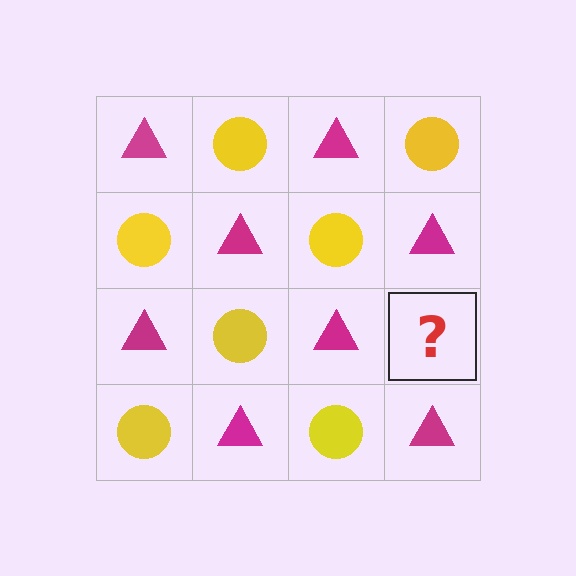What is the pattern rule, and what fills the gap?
The rule is that it alternates magenta triangle and yellow circle in a checkerboard pattern. The gap should be filled with a yellow circle.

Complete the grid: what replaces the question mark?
The question mark should be replaced with a yellow circle.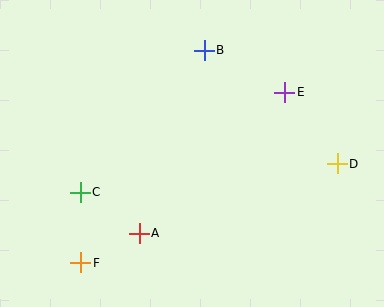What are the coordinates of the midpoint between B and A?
The midpoint between B and A is at (172, 142).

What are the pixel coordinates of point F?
Point F is at (81, 263).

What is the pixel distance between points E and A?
The distance between E and A is 202 pixels.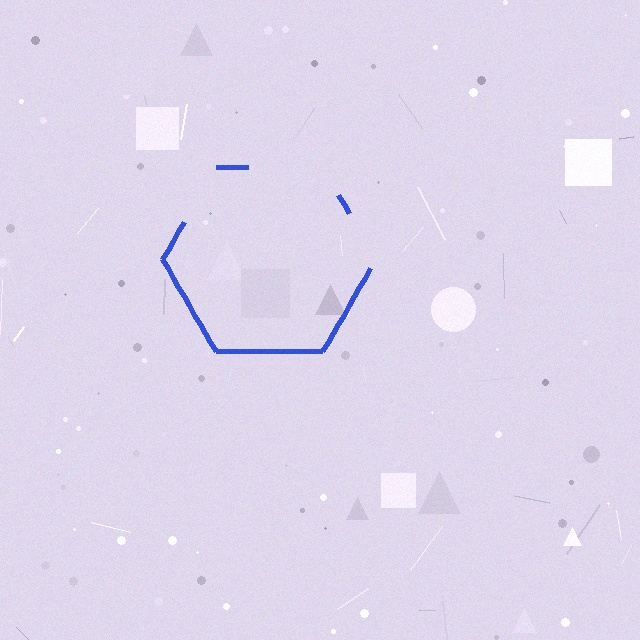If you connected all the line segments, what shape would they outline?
They would outline a hexagon.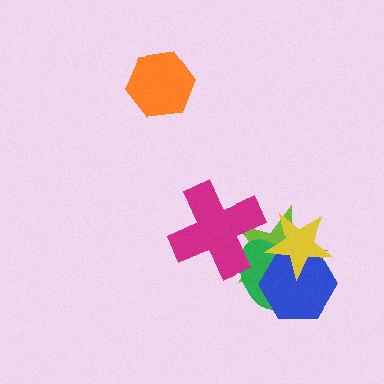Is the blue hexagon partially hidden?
Yes, it is partially covered by another shape.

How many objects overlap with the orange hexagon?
0 objects overlap with the orange hexagon.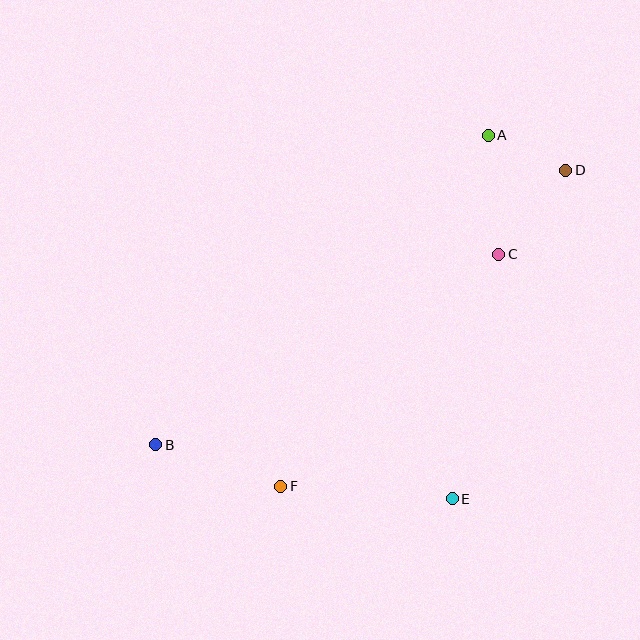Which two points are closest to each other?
Points A and D are closest to each other.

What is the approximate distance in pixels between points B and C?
The distance between B and C is approximately 392 pixels.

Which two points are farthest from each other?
Points B and D are farthest from each other.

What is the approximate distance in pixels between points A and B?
The distance between A and B is approximately 454 pixels.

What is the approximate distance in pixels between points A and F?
The distance between A and F is approximately 408 pixels.